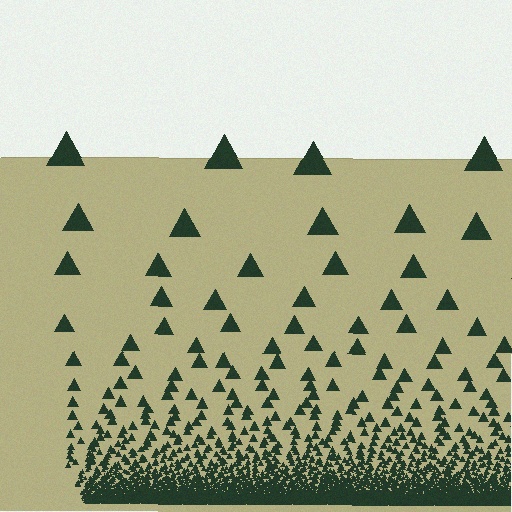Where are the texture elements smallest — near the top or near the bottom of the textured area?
Near the bottom.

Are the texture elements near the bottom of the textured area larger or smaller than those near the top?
Smaller. The gradient is inverted — elements near the bottom are smaller and denser.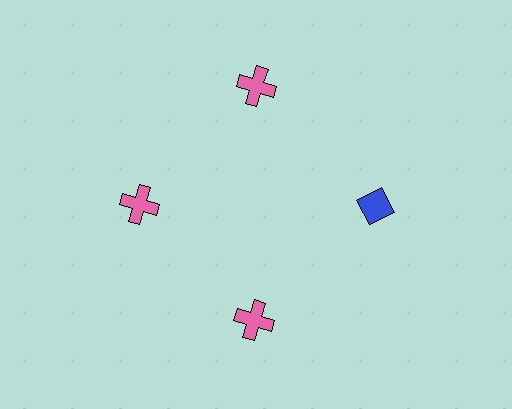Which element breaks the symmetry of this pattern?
The blue diamond at roughly the 3 o'clock position breaks the symmetry. All other shapes are pink crosses.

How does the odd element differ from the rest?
It differs in both color (blue instead of pink) and shape (diamond instead of cross).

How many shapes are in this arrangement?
There are 4 shapes arranged in a ring pattern.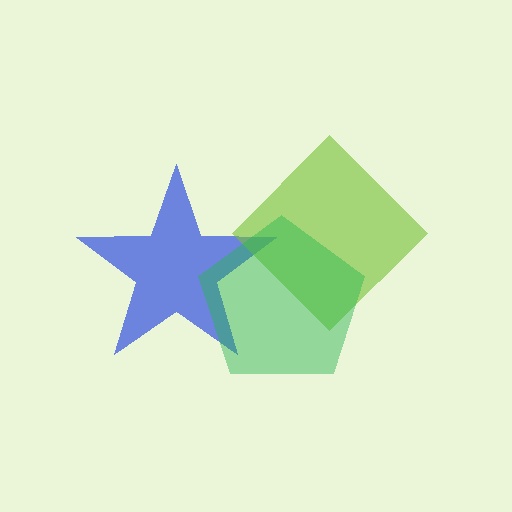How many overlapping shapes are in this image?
There are 3 overlapping shapes in the image.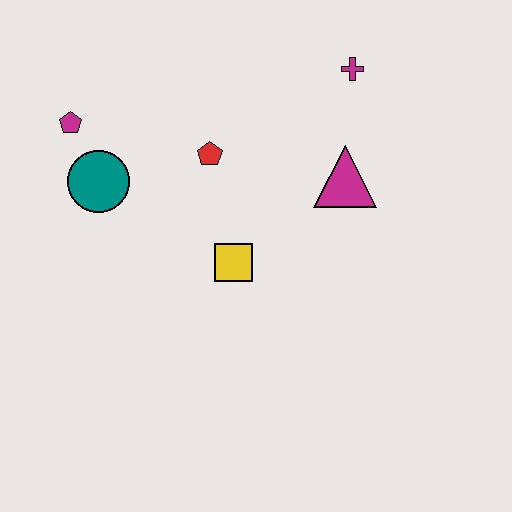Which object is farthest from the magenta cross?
The magenta pentagon is farthest from the magenta cross.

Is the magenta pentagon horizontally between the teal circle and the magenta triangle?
No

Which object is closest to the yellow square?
The red pentagon is closest to the yellow square.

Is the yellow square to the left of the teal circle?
No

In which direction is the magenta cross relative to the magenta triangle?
The magenta cross is above the magenta triangle.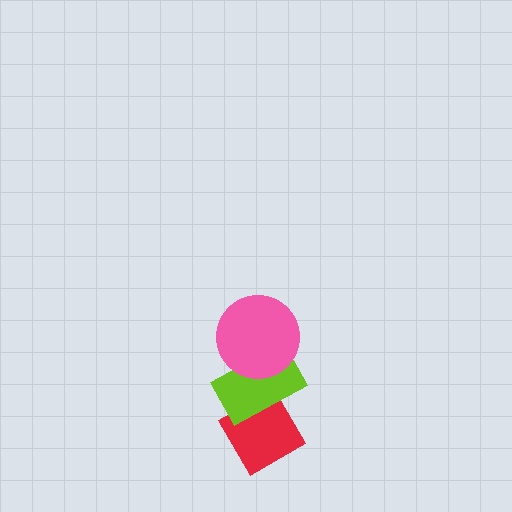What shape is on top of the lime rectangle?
The pink circle is on top of the lime rectangle.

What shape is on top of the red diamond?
The lime rectangle is on top of the red diamond.